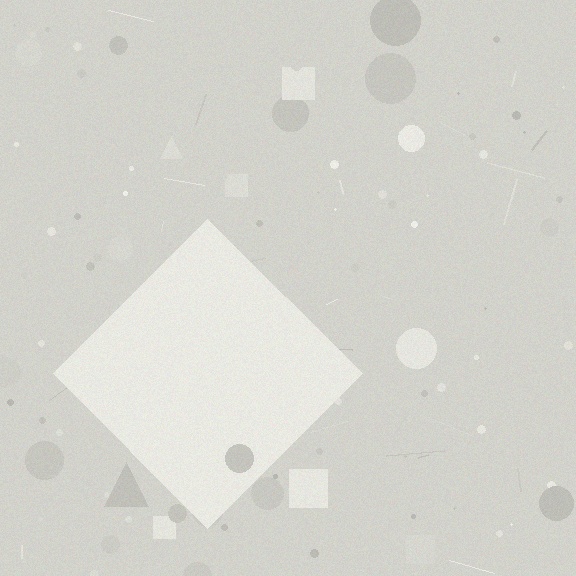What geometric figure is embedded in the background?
A diamond is embedded in the background.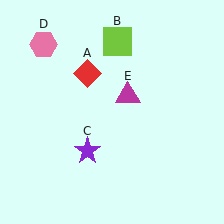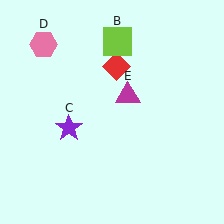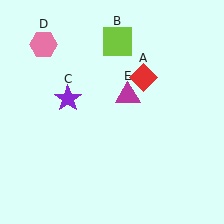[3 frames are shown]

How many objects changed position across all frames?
2 objects changed position: red diamond (object A), purple star (object C).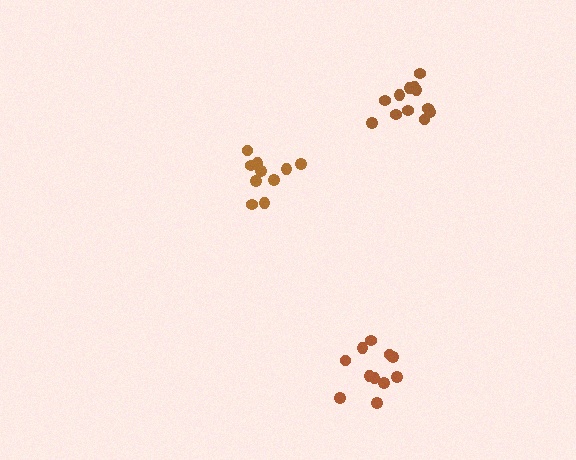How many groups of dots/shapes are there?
There are 3 groups.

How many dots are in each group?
Group 1: 11 dots, Group 2: 10 dots, Group 3: 12 dots (33 total).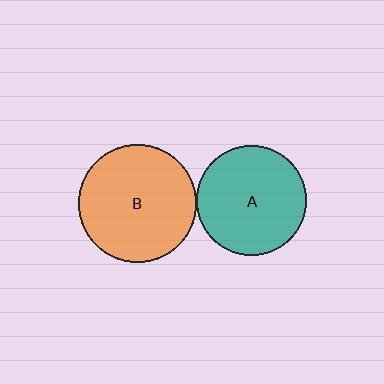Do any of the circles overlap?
No, none of the circles overlap.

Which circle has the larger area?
Circle B (orange).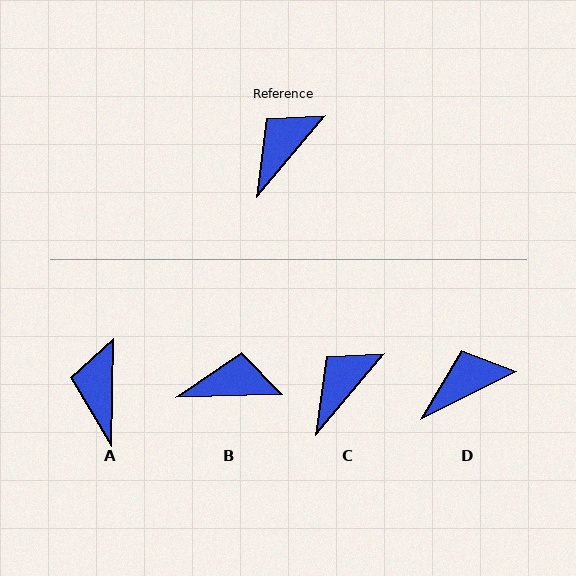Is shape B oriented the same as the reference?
No, it is off by about 49 degrees.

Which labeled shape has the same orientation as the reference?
C.